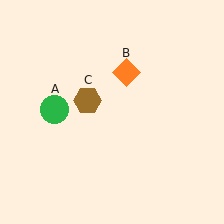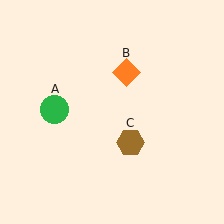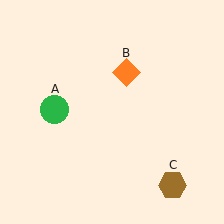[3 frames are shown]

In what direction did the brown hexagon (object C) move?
The brown hexagon (object C) moved down and to the right.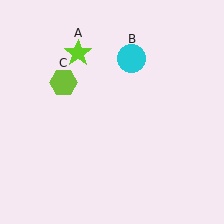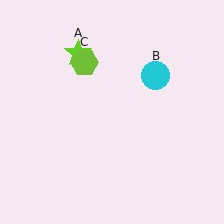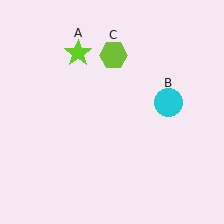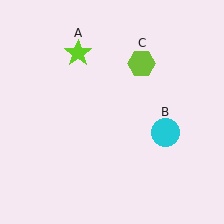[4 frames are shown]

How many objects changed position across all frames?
2 objects changed position: cyan circle (object B), lime hexagon (object C).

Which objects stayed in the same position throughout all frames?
Lime star (object A) remained stationary.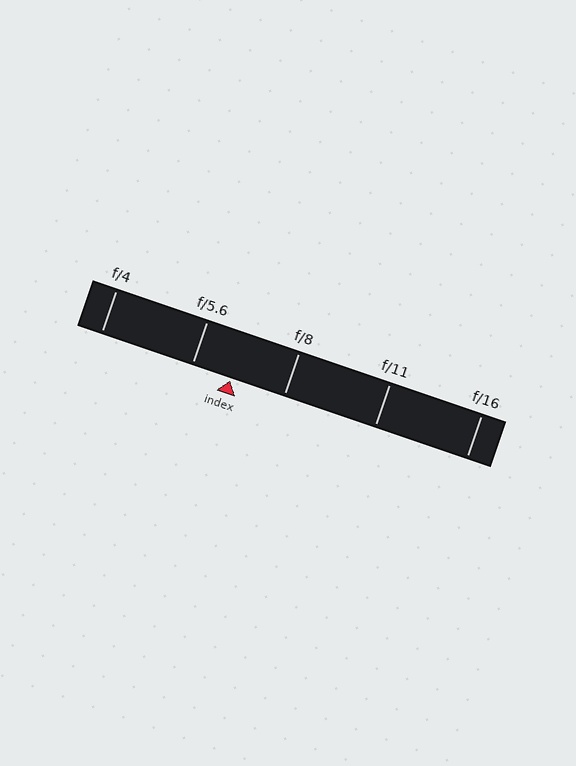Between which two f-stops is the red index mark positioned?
The index mark is between f/5.6 and f/8.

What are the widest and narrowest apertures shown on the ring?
The widest aperture shown is f/4 and the narrowest is f/16.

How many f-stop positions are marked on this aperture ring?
There are 5 f-stop positions marked.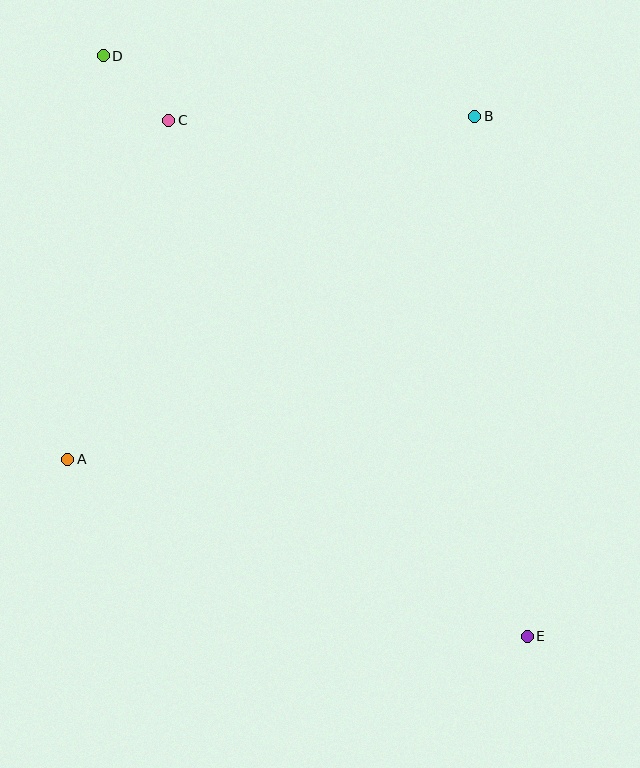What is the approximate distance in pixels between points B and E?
The distance between B and E is approximately 523 pixels.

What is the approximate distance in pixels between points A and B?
The distance between A and B is approximately 533 pixels.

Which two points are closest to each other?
Points C and D are closest to each other.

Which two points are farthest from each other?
Points D and E are farthest from each other.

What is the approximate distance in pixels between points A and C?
The distance between A and C is approximately 354 pixels.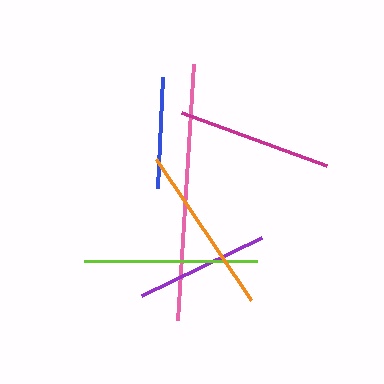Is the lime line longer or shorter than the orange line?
The lime line is longer than the orange line.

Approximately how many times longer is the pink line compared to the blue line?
The pink line is approximately 2.3 times the length of the blue line.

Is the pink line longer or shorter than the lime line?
The pink line is longer than the lime line.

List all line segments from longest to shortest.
From longest to shortest: pink, lime, orange, magenta, purple, blue.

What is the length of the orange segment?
The orange segment is approximately 170 pixels long.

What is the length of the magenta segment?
The magenta segment is approximately 154 pixels long.